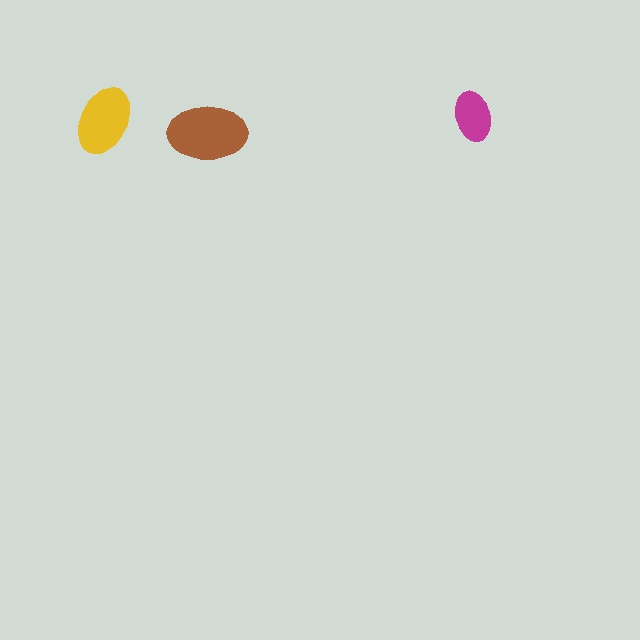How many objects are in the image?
There are 3 objects in the image.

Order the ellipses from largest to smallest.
the brown one, the yellow one, the magenta one.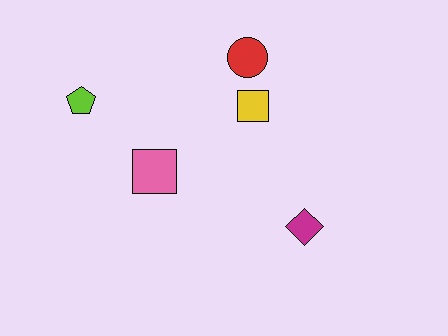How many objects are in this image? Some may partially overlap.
There are 5 objects.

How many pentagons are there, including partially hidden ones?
There is 1 pentagon.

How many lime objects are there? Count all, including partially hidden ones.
There is 1 lime object.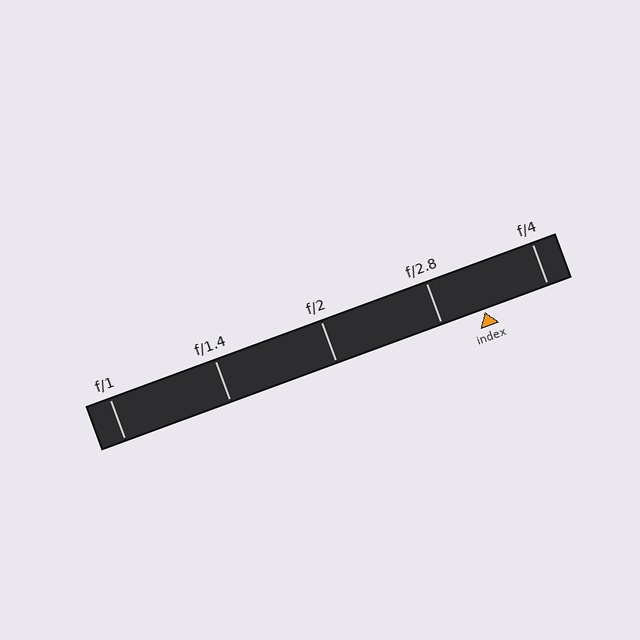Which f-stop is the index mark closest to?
The index mark is closest to f/2.8.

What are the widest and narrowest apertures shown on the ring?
The widest aperture shown is f/1 and the narrowest is f/4.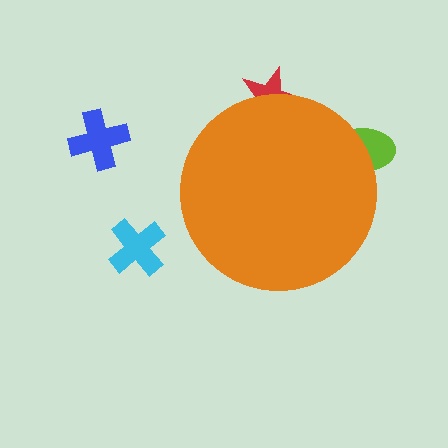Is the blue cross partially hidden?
No, the blue cross is fully visible.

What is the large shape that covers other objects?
An orange circle.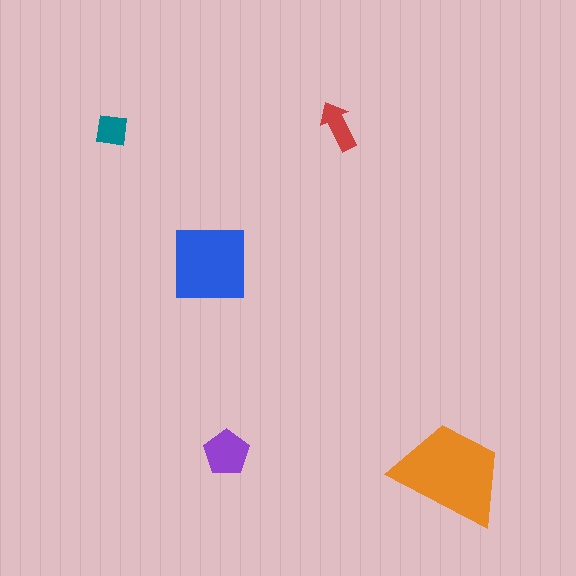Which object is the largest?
The orange trapezoid.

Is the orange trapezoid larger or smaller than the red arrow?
Larger.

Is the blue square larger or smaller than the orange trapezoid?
Smaller.